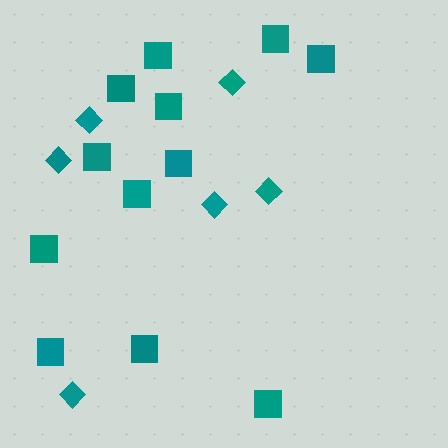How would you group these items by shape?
There are 2 groups: one group of squares (12) and one group of diamonds (6).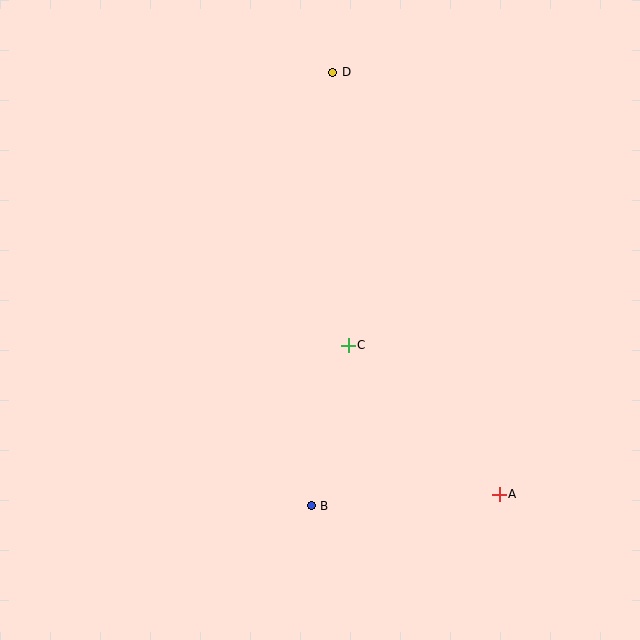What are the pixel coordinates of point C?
Point C is at (348, 345).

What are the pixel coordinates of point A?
Point A is at (499, 494).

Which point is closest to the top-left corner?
Point D is closest to the top-left corner.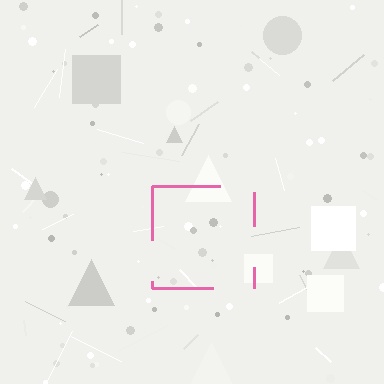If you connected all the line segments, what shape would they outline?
They would outline a square.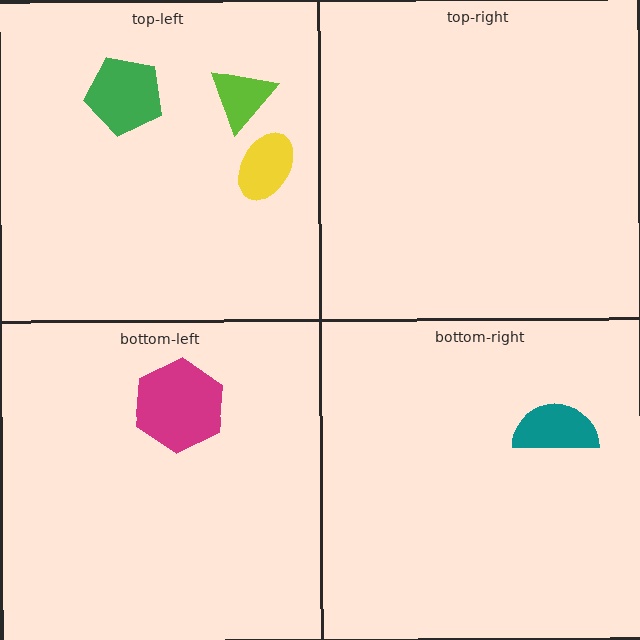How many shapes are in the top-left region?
3.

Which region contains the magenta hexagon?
The bottom-left region.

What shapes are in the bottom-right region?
The teal semicircle.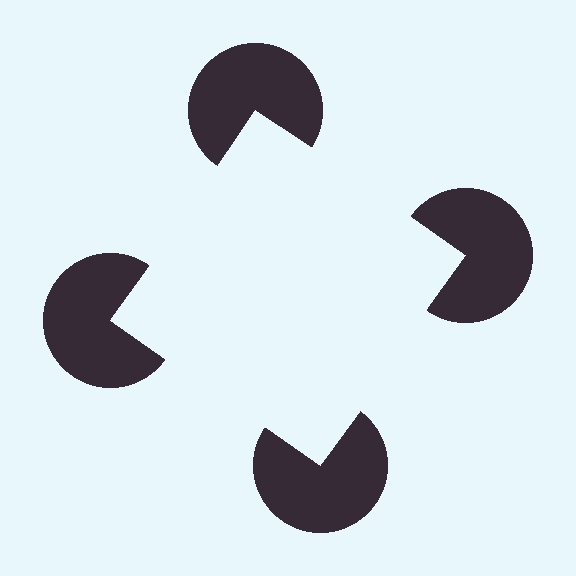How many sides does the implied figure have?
4 sides.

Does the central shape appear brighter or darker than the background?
It typically appears slightly brighter than the background, even though no actual brightness change is drawn.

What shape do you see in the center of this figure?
An illusory square — its edges are inferred from the aligned wedge cuts in the pac-man discs, not physically drawn.